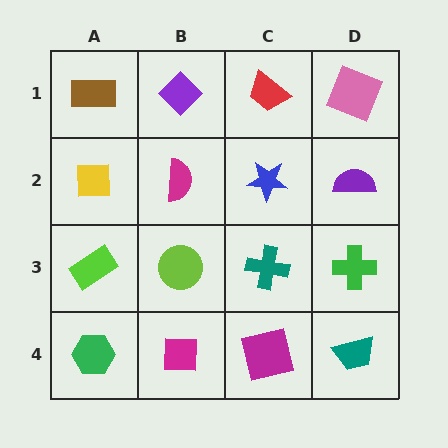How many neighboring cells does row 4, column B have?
3.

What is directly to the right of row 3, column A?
A lime circle.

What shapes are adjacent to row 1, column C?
A blue star (row 2, column C), a purple diamond (row 1, column B), a pink square (row 1, column D).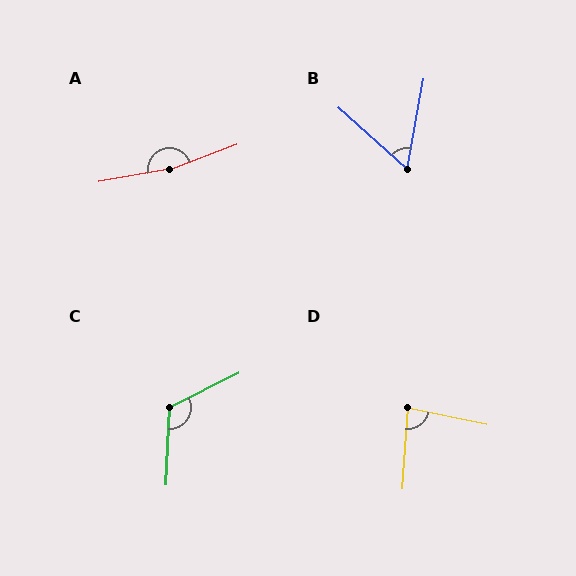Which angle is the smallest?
B, at approximately 59 degrees.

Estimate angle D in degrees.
Approximately 83 degrees.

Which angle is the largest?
A, at approximately 170 degrees.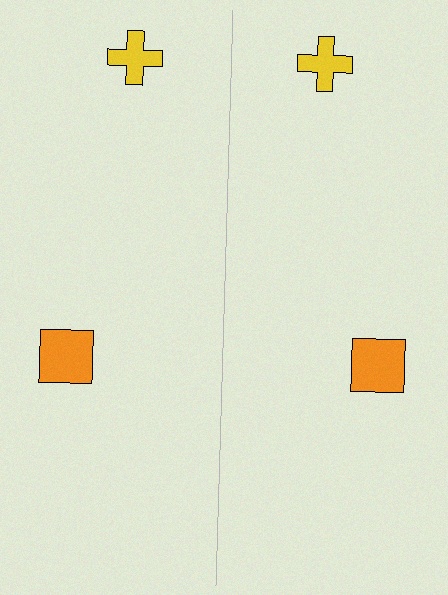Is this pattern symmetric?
Yes, this pattern has bilateral (reflection) symmetry.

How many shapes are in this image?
There are 4 shapes in this image.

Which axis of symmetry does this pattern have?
The pattern has a vertical axis of symmetry running through the center of the image.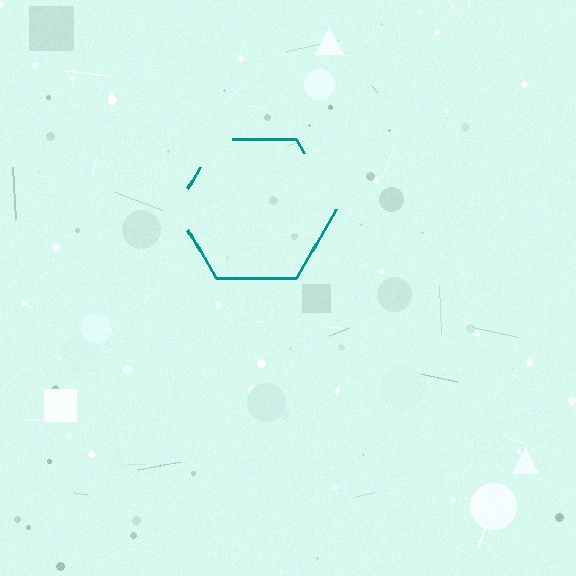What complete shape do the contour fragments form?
The contour fragments form a hexagon.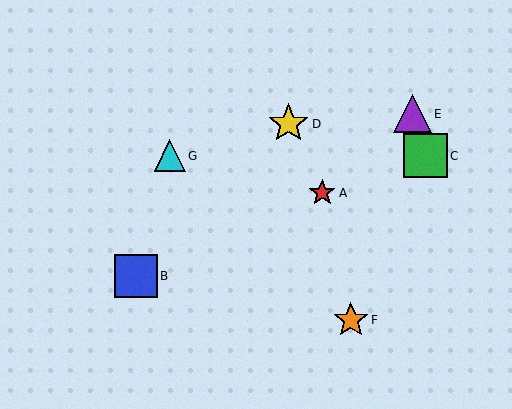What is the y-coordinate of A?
Object A is at y≈193.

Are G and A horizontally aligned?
No, G is at y≈156 and A is at y≈193.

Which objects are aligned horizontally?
Objects C, G are aligned horizontally.